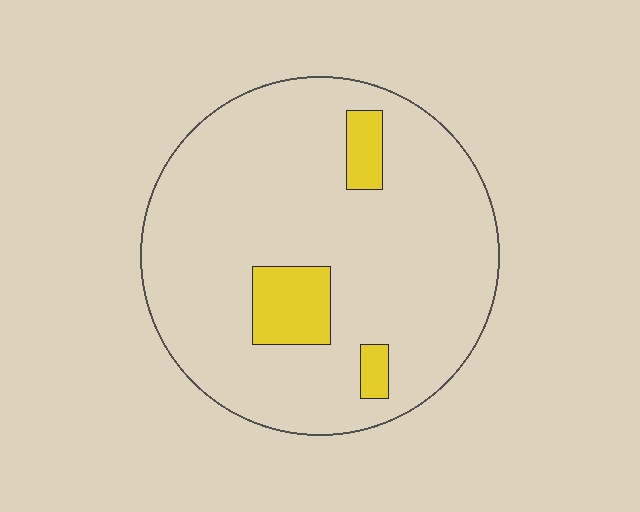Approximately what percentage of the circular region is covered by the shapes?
Approximately 10%.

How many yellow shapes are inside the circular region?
3.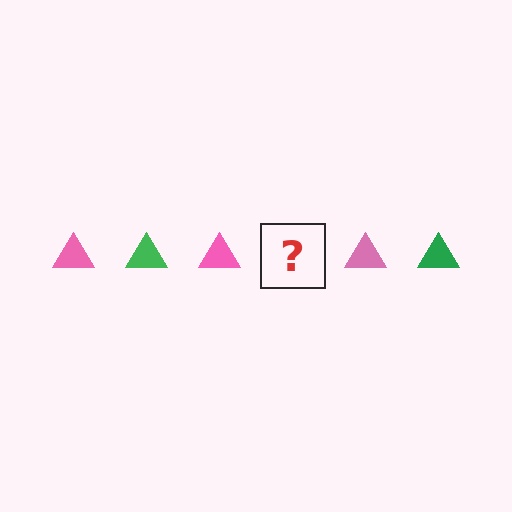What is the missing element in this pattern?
The missing element is a green triangle.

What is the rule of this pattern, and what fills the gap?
The rule is that the pattern cycles through pink, green triangles. The gap should be filled with a green triangle.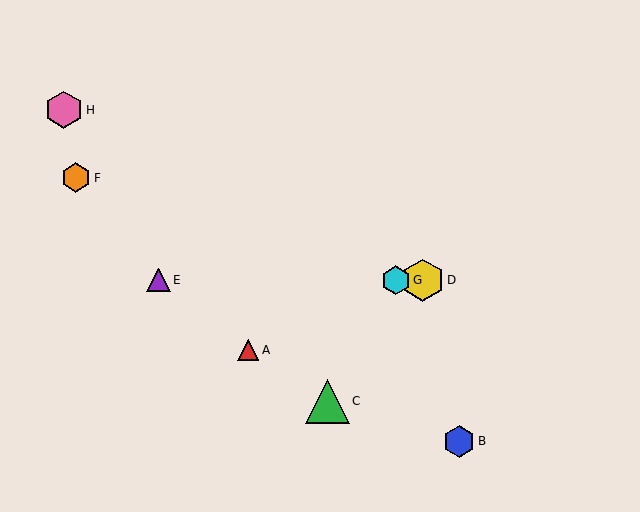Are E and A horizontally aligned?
No, E is at y≈280 and A is at y≈350.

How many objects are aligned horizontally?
3 objects (D, E, G) are aligned horizontally.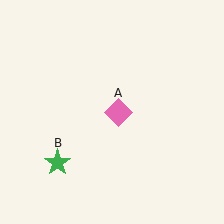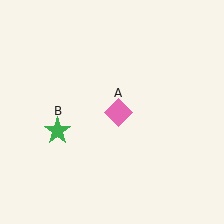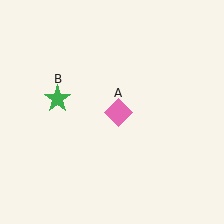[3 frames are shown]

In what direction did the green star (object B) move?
The green star (object B) moved up.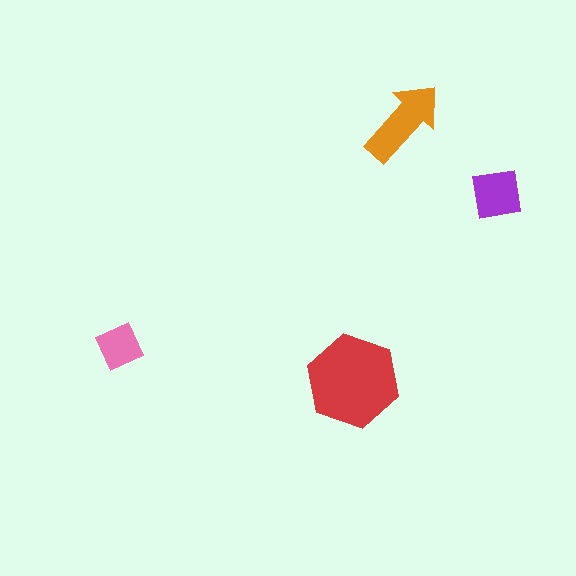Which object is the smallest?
The pink square.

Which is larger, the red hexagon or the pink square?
The red hexagon.